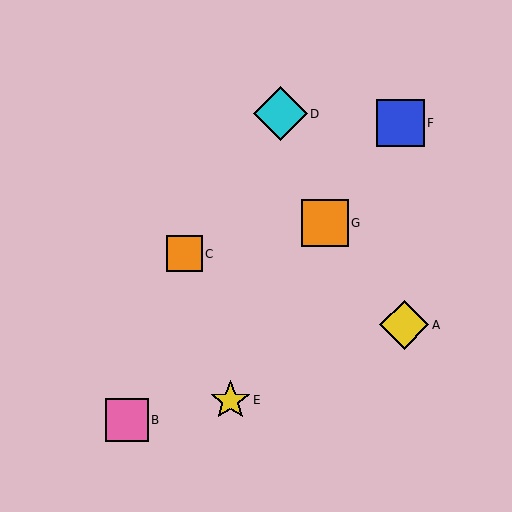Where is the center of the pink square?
The center of the pink square is at (127, 420).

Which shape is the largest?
The cyan diamond (labeled D) is the largest.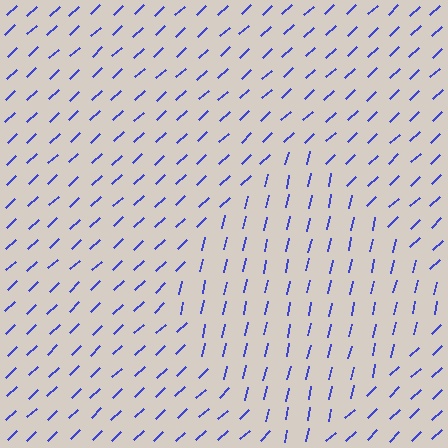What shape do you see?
I see a diamond.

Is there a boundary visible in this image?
Yes, there is a texture boundary formed by a change in line orientation.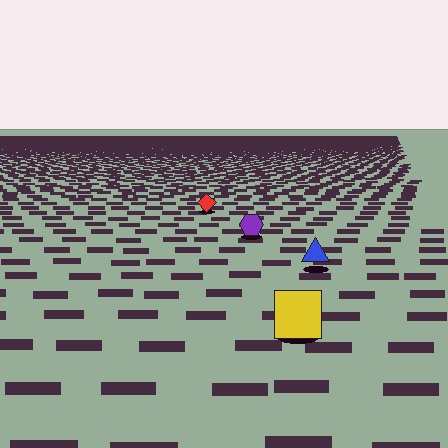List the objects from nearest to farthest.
From nearest to farthest: the yellow square, the blue triangle, the purple hexagon, the red diamond.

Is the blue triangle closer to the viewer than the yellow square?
No. The yellow square is closer — you can tell from the texture gradient: the ground texture is coarser near it.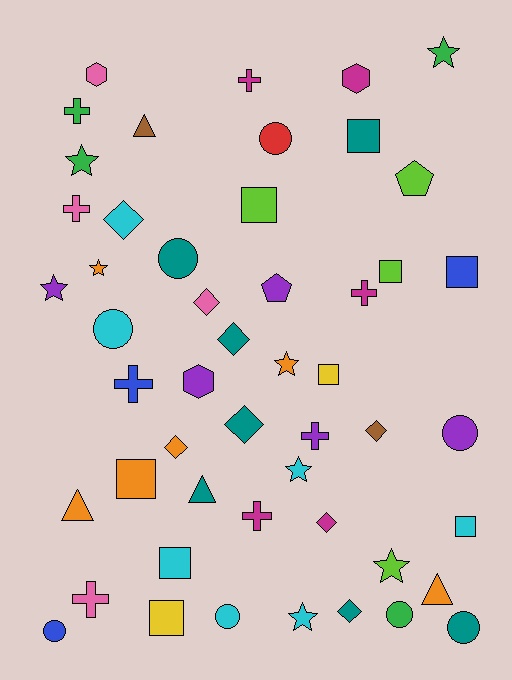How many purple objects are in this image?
There are 5 purple objects.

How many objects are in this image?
There are 50 objects.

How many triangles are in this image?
There are 4 triangles.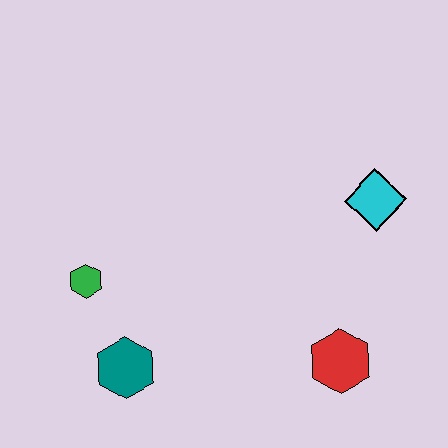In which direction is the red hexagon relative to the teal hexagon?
The red hexagon is to the right of the teal hexagon.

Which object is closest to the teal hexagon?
The green hexagon is closest to the teal hexagon.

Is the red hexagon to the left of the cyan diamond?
Yes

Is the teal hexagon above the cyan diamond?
No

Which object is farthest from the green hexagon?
The cyan diamond is farthest from the green hexagon.